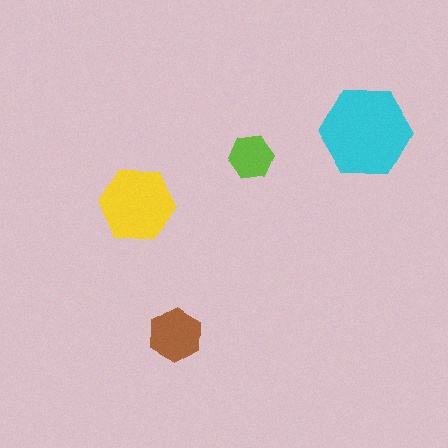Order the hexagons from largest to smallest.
the cyan one, the yellow one, the brown one, the lime one.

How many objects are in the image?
There are 4 objects in the image.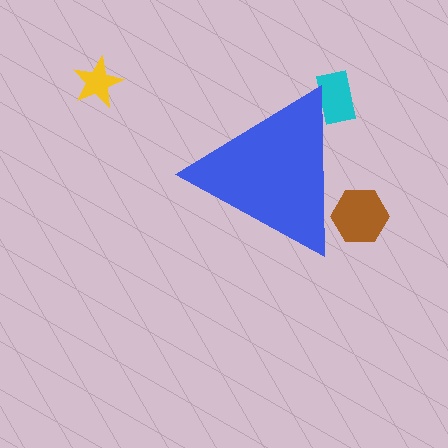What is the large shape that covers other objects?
A blue triangle.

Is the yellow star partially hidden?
No, the yellow star is fully visible.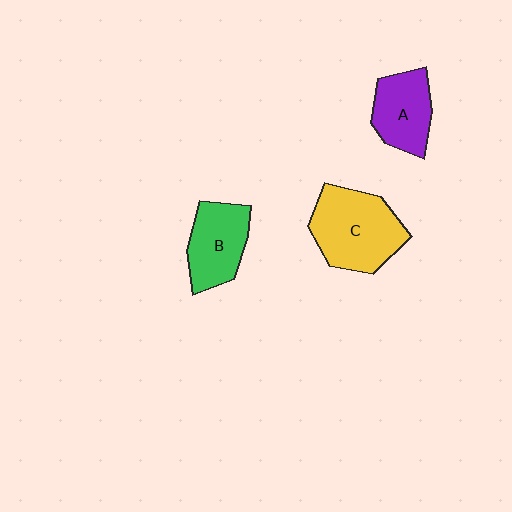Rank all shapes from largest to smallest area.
From largest to smallest: C (yellow), B (green), A (purple).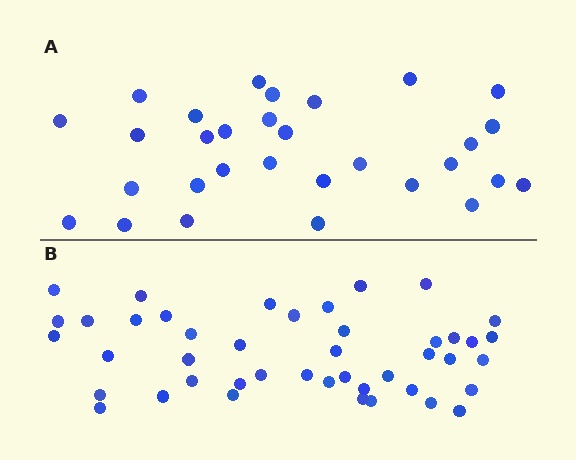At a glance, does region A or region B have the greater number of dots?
Region B (the bottom region) has more dots.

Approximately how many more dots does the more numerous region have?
Region B has approximately 15 more dots than region A.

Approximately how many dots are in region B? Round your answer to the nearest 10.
About 40 dots. (The exact count is 44, which rounds to 40.)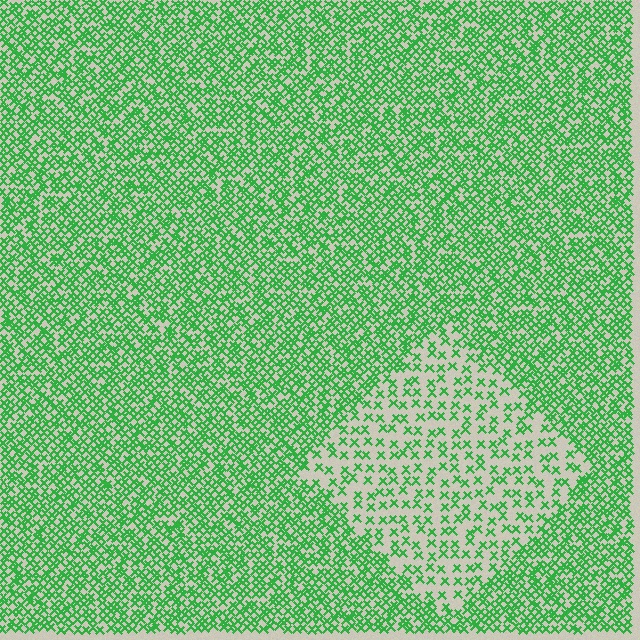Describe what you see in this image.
The image contains small green elements arranged at two different densities. A diamond-shaped region is visible where the elements are less densely packed than the surrounding area.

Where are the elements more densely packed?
The elements are more densely packed outside the diamond boundary.